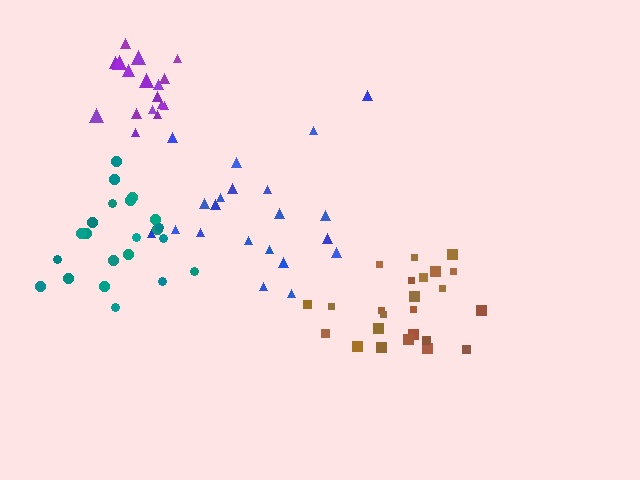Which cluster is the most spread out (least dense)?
Blue.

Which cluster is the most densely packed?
Purple.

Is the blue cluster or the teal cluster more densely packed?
Teal.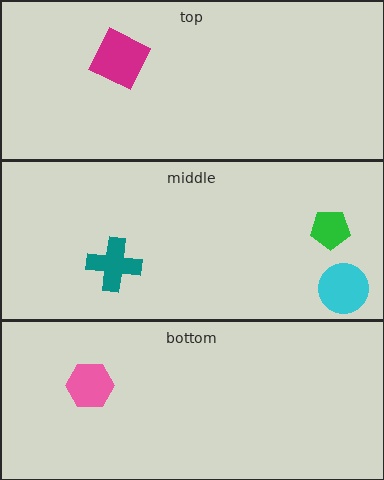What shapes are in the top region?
The magenta square.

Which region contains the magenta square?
The top region.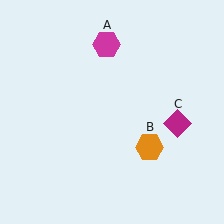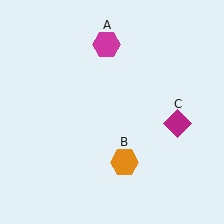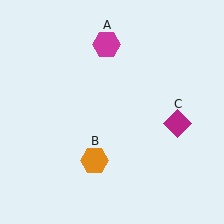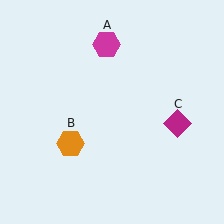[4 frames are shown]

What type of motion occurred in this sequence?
The orange hexagon (object B) rotated clockwise around the center of the scene.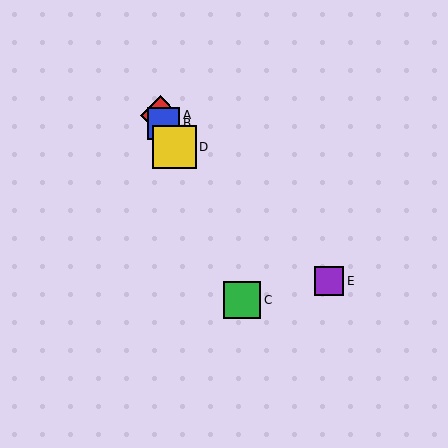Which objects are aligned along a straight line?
Objects A, B, C, D are aligned along a straight line.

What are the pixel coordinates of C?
Object C is at (242, 300).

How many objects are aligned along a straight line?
4 objects (A, B, C, D) are aligned along a straight line.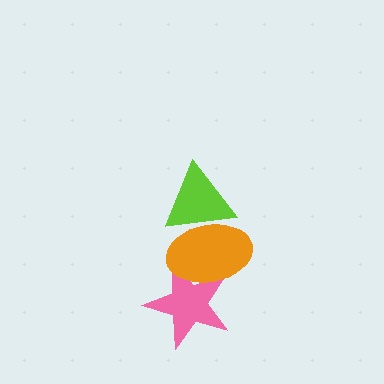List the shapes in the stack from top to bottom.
From top to bottom: the lime triangle, the orange ellipse, the pink star.